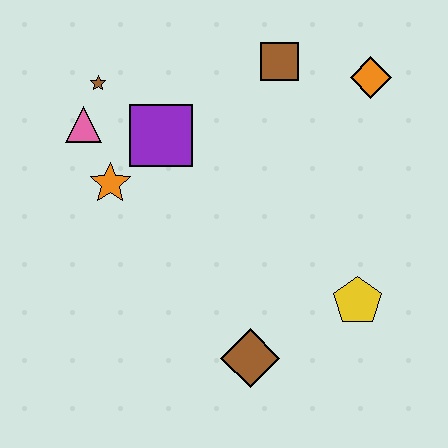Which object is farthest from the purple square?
The yellow pentagon is farthest from the purple square.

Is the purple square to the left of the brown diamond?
Yes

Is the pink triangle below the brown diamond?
No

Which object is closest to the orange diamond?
The brown square is closest to the orange diamond.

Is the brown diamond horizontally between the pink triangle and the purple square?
No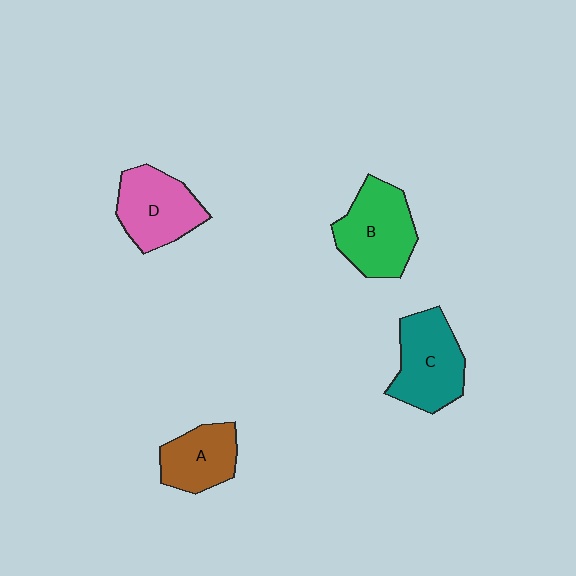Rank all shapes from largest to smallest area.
From largest to smallest: B (green), C (teal), D (pink), A (brown).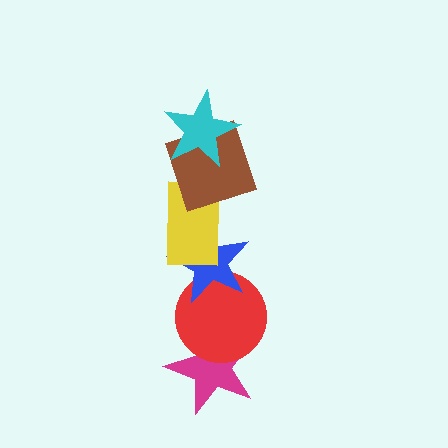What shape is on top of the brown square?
The cyan star is on top of the brown square.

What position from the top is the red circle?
The red circle is 5th from the top.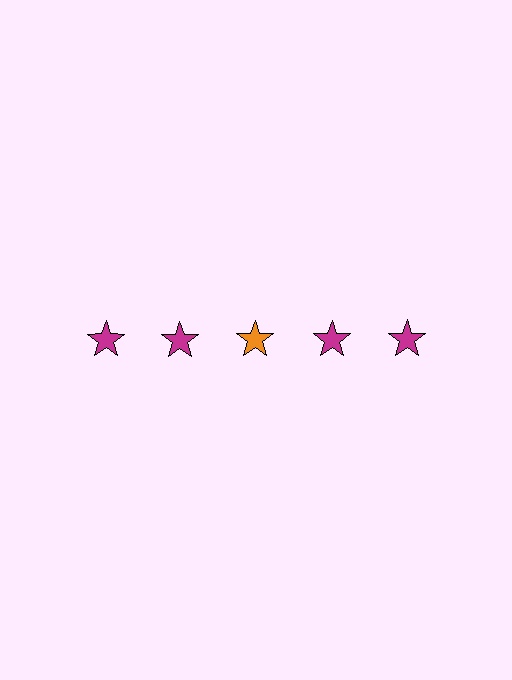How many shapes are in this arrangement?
There are 5 shapes arranged in a grid pattern.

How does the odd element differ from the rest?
It has a different color: orange instead of magenta.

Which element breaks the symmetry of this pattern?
The orange star in the top row, center column breaks the symmetry. All other shapes are magenta stars.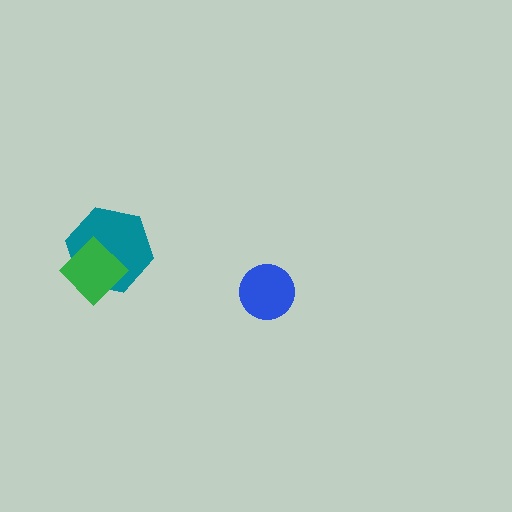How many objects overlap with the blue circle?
0 objects overlap with the blue circle.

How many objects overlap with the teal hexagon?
1 object overlaps with the teal hexagon.